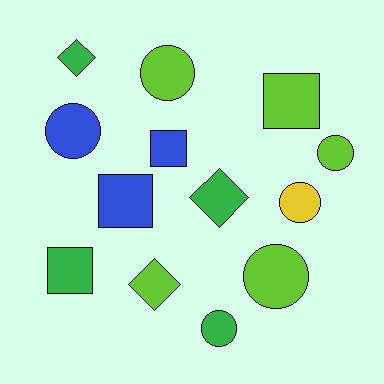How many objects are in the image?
There are 13 objects.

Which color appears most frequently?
Lime, with 5 objects.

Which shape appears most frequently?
Circle, with 6 objects.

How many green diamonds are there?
There are 2 green diamonds.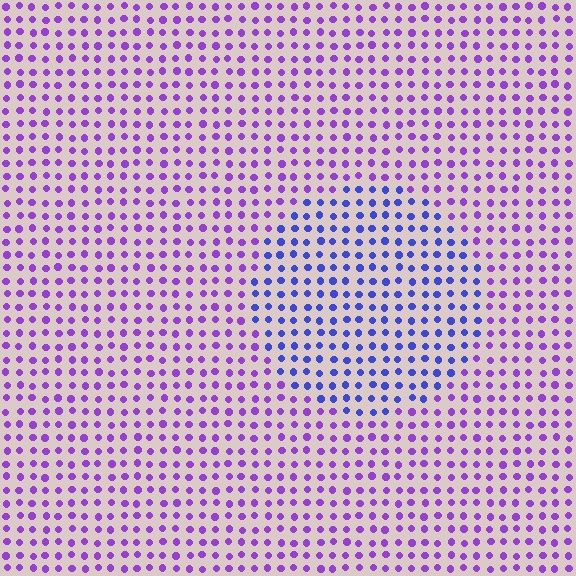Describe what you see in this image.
The image is filled with small purple elements in a uniform arrangement. A circle-shaped region is visible where the elements are tinted to a slightly different hue, forming a subtle color boundary.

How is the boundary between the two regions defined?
The boundary is defined purely by a slight shift in hue (about 41 degrees). Spacing, size, and orientation are identical on both sides.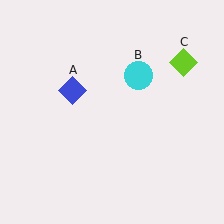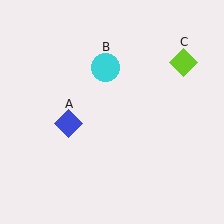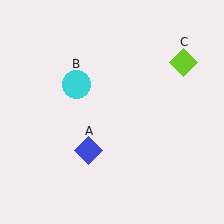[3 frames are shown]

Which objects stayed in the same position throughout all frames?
Lime diamond (object C) remained stationary.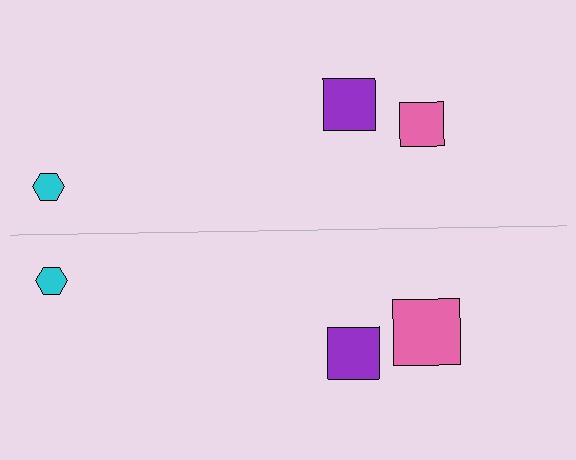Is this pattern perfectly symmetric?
No, the pattern is not perfectly symmetric. The pink square on the bottom side has a different size than its mirror counterpart.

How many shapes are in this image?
There are 6 shapes in this image.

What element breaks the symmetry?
The pink square on the bottom side has a different size than its mirror counterpart.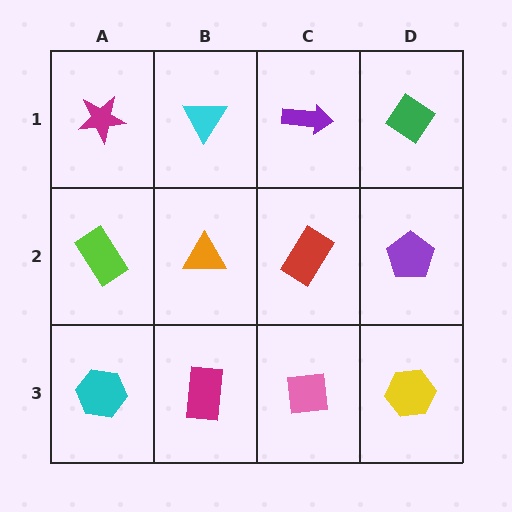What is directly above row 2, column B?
A cyan triangle.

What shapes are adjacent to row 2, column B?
A cyan triangle (row 1, column B), a magenta rectangle (row 3, column B), a lime rectangle (row 2, column A), a red rectangle (row 2, column C).